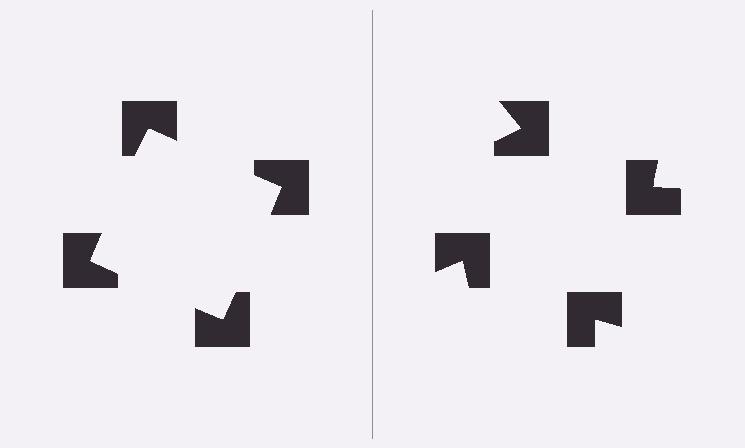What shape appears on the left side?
An illusory square.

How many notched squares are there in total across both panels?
8 — 4 on each side.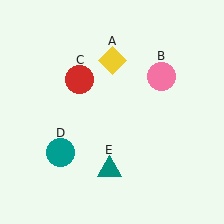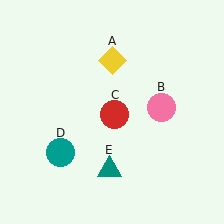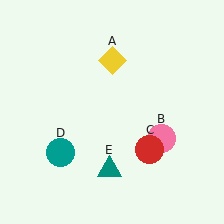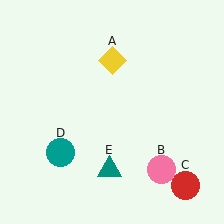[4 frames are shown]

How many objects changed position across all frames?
2 objects changed position: pink circle (object B), red circle (object C).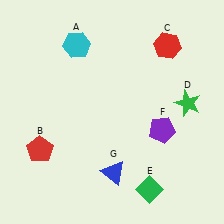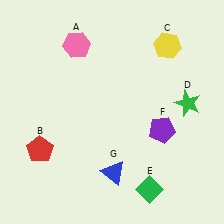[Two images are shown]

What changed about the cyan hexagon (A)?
In Image 1, A is cyan. In Image 2, it changed to pink.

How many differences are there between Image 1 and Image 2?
There are 2 differences between the two images.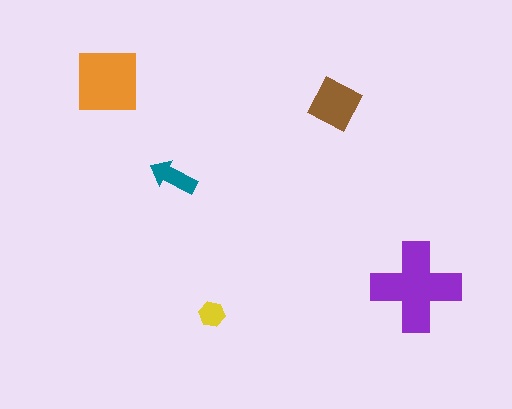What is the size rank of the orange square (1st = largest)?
2nd.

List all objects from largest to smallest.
The purple cross, the orange square, the brown diamond, the teal arrow, the yellow hexagon.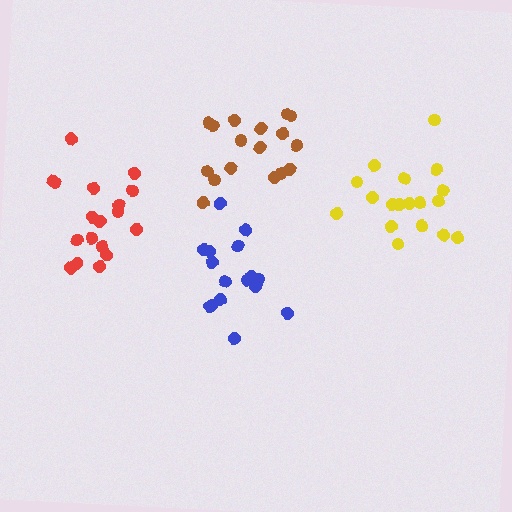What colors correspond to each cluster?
The clusters are colored: blue, brown, yellow, red.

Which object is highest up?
The brown cluster is topmost.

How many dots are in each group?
Group 1: 16 dots, Group 2: 17 dots, Group 3: 18 dots, Group 4: 18 dots (69 total).